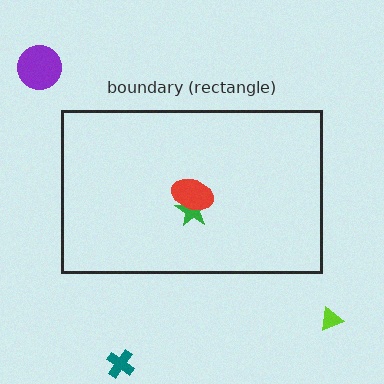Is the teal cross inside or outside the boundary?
Outside.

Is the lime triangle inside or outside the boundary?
Outside.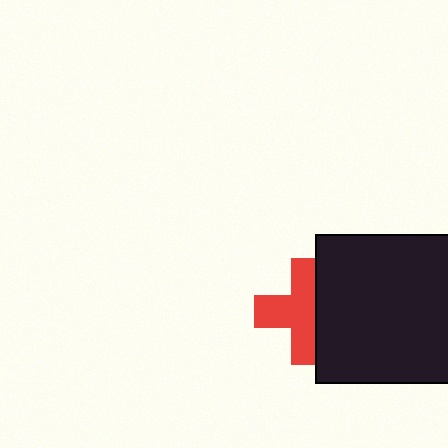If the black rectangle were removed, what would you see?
You would see the complete red cross.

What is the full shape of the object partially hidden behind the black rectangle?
The partially hidden object is a red cross.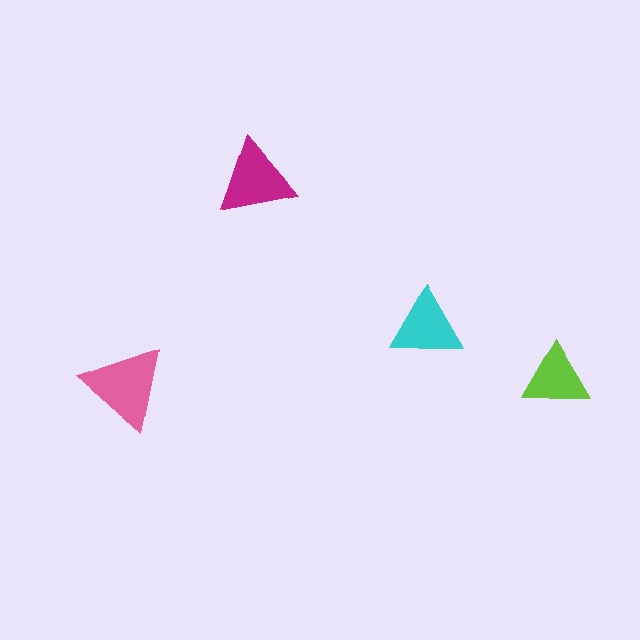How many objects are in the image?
There are 4 objects in the image.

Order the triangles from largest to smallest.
the pink one, the magenta one, the cyan one, the lime one.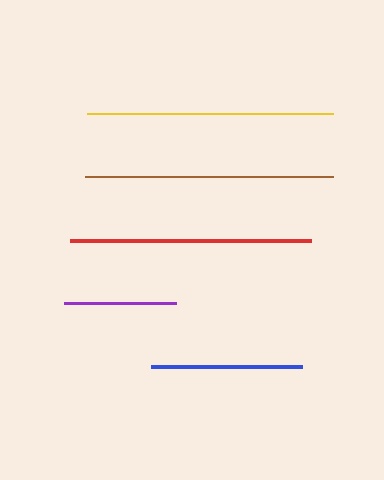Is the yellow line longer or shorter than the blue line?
The yellow line is longer than the blue line.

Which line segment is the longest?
The brown line is the longest at approximately 247 pixels.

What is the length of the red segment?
The red segment is approximately 241 pixels long.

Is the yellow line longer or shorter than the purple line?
The yellow line is longer than the purple line.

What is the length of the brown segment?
The brown segment is approximately 247 pixels long.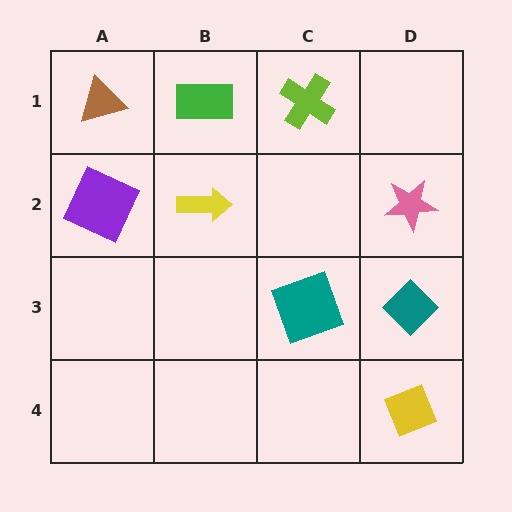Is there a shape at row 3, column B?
No, that cell is empty.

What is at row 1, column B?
A green rectangle.